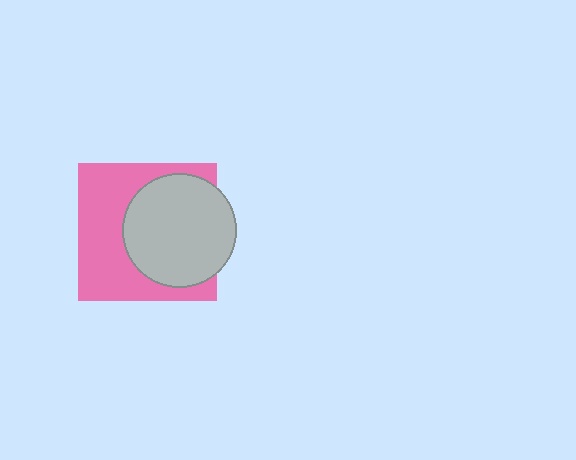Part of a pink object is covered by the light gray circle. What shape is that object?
It is a square.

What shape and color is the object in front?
The object in front is a light gray circle.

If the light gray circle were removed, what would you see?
You would see the complete pink square.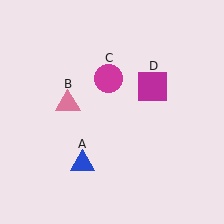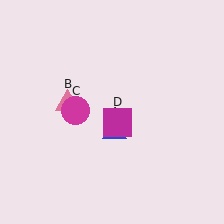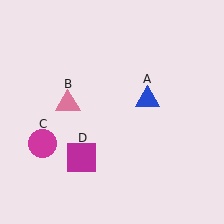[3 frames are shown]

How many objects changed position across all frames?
3 objects changed position: blue triangle (object A), magenta circle (object C), magenta square (object D).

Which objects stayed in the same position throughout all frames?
Pink triangle (object B) remained stationary.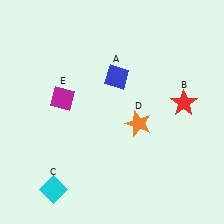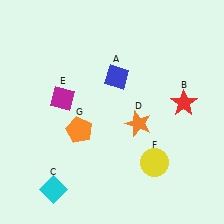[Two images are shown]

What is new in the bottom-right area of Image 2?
A yellow circle (F) was added in the bottom-right area of Image 2.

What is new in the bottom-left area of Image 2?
An orange pentagon (G) was added in the bottom-left area of Image 2.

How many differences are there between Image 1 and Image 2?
There are 2 differences between the two images.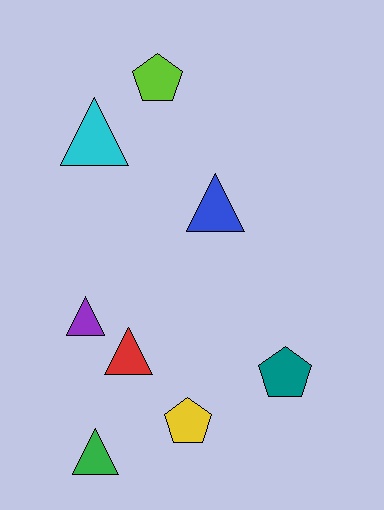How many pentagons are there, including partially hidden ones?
There are 3 pentagons.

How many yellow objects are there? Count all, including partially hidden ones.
There is 1 yellow object.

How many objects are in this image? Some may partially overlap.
There are 8 objects.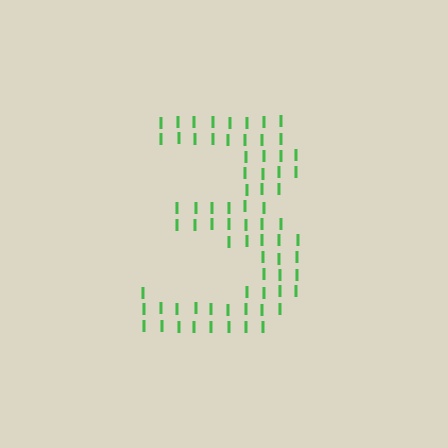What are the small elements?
The small elements are letter I's.